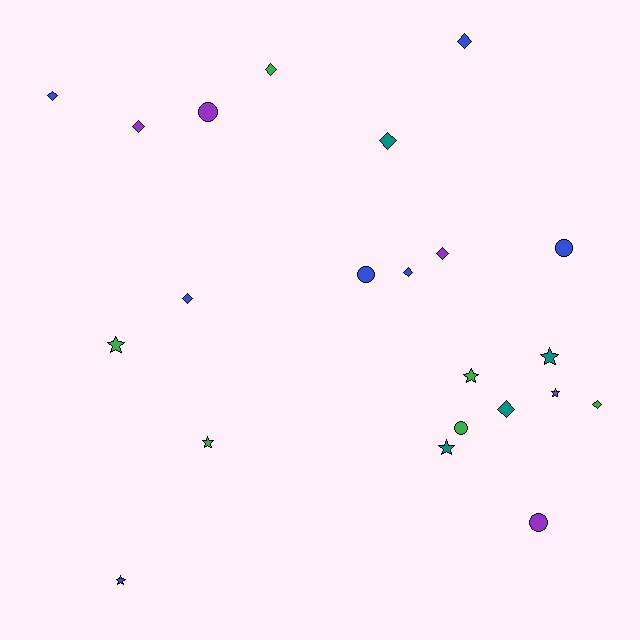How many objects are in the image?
There are 22 objects.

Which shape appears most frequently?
Diamond, with 10 objects.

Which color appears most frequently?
Blue, with 7 objects.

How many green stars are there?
There are 3 green stars.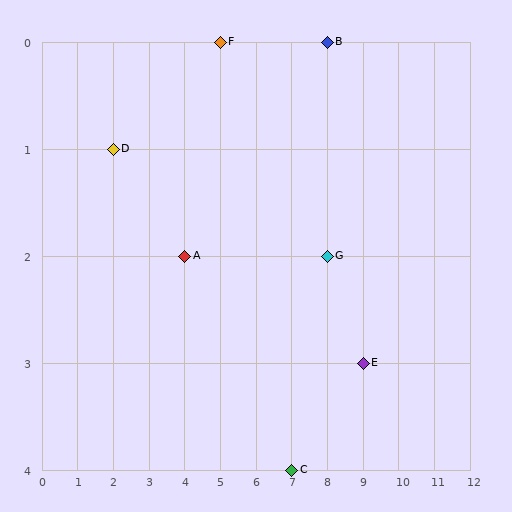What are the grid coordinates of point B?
Point B is at grid coordinates (8, 0).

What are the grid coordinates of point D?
Point D is at grid coordinates (2, 1).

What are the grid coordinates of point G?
Point G is at grid coordinates (8, 2).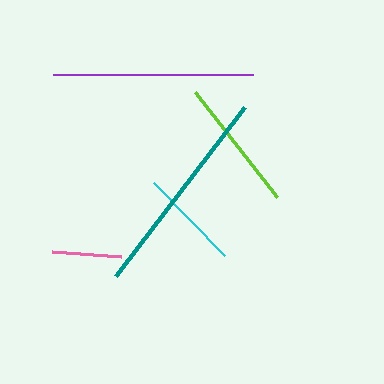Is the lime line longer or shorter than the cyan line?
The lime line is longer than the cyan line.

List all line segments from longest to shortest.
From longest to shortest: teal, purple, lime, cyan, pink.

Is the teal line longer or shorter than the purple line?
The teal line is longer than the purple line.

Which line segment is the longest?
The teal line is the longest at approximately 212 pixels.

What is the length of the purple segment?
The purple segment is approximately 200 pixels long.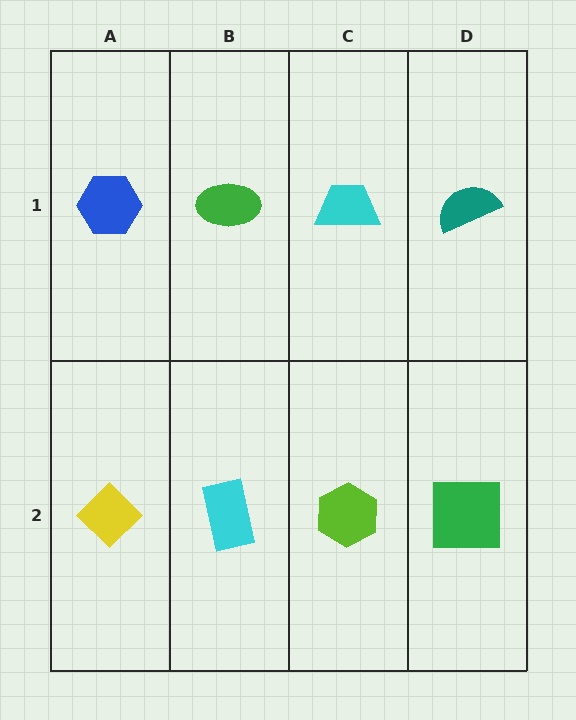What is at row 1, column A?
A blue hexagon.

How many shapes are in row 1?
4 shapes.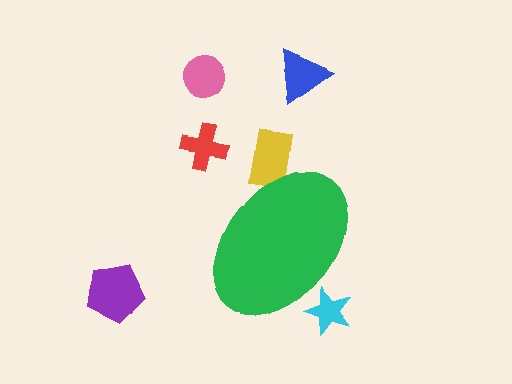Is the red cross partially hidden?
No, the red cross is fully visible.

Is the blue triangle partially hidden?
No, the blue triangle is fully visible.